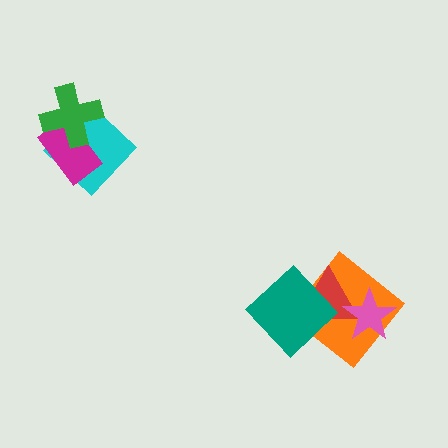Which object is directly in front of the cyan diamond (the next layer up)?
The magenta rectangle is directly in front of the cyan diamond.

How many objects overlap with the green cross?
2 objects overlap with the green cross.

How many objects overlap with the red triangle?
3 objects overlap with the red triangle.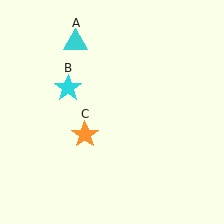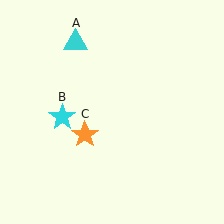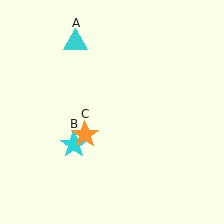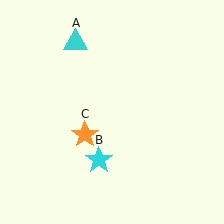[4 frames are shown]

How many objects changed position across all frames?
1 object changed position: cyan star (object B).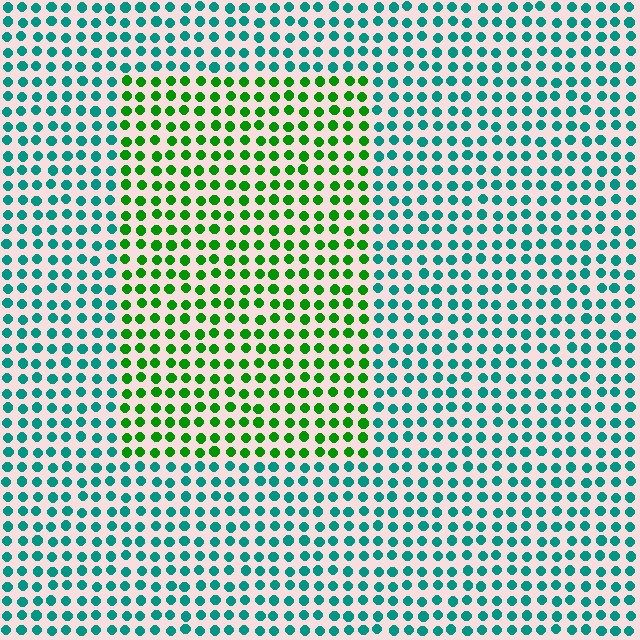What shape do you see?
I see a rectangle.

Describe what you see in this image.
The image is filled with small teal elements in a uniform arrangement. A rectangle-shaped region is visible where the elements are tinted to a slightly different hue, forming a subtle color boundary.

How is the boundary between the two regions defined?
The boundary is defined purely by a slight shift in hue (about 52 degrees). Spacing, size, and orientation are identical on both sides.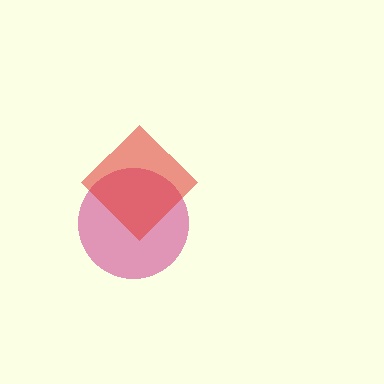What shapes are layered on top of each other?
The layered shapes are: a magenta circle, a red diamond.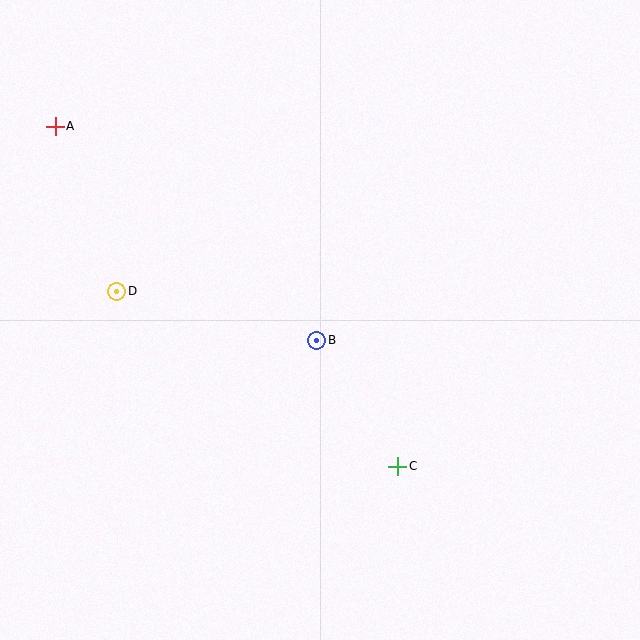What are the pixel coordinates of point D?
Point D is at (117, 291).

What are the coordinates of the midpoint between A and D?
The midpoint between A and D is at (86, 209).